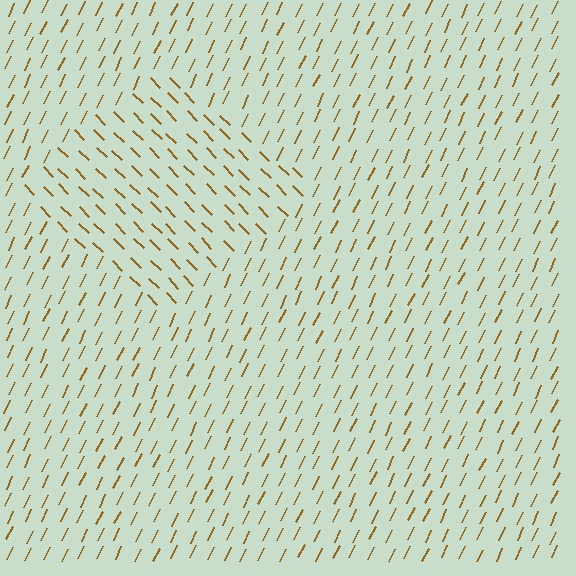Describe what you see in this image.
The image is filled with small brown line segments. A diamond region in the image has lines oriented differently from the surrounding lines, creating a visible texture boundary.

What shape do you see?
I see a diamond.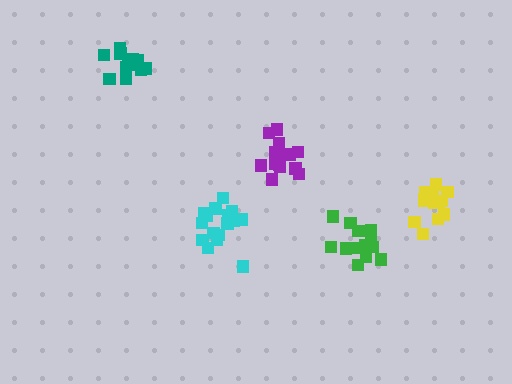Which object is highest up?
The teal cluster is topmost.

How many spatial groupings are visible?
There are 5 spatial groupings.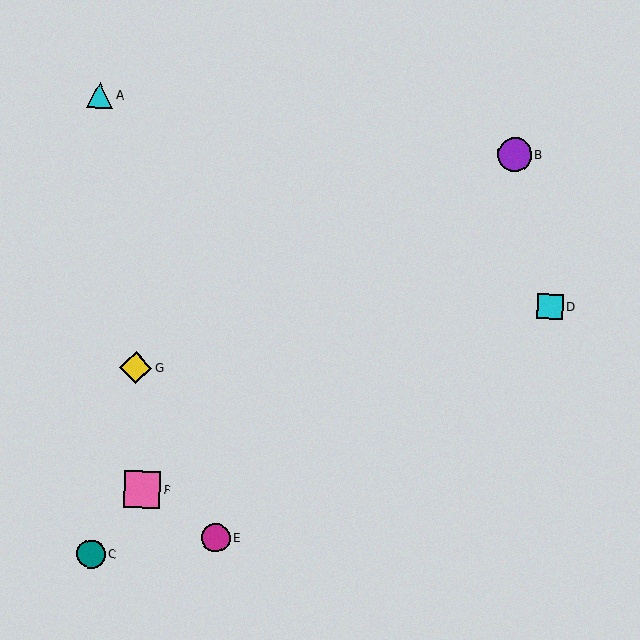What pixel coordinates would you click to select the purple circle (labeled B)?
Click at (515, 154) to select the purple circle B.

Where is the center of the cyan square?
The center of the cyan square is at (550, 307).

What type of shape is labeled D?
Shape D is a cyan square.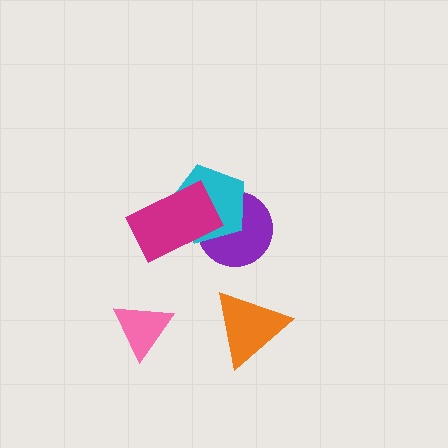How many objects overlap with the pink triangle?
0 objects overlap with the pink triangle.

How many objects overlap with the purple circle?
2 objects overlap with the purple circle.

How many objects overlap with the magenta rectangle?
2 objects overlap with the magenta rectangle.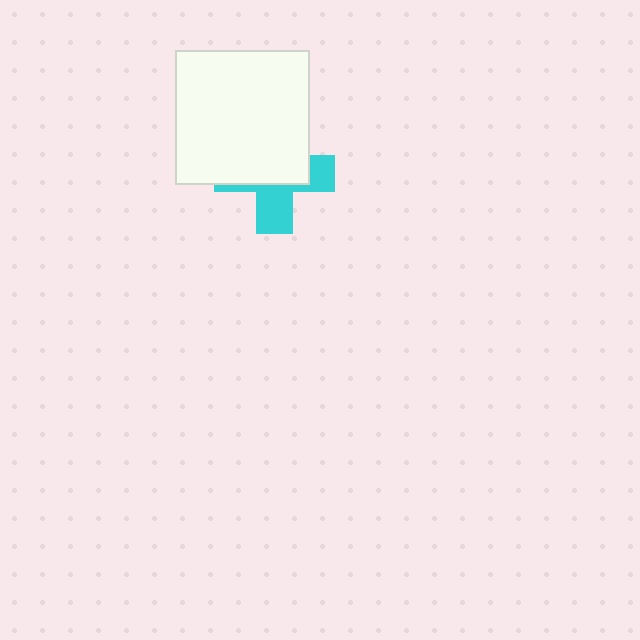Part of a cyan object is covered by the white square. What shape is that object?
It is a cross.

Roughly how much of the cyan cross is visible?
A small part of it is visible (roughly 41%).